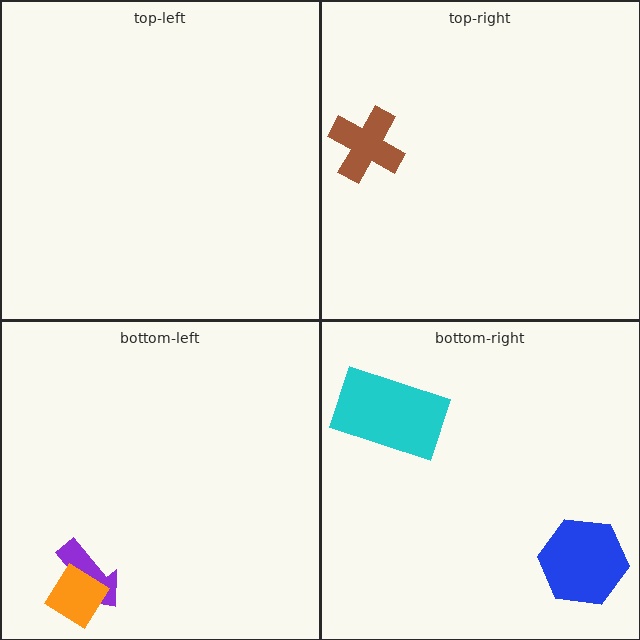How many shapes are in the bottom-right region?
2.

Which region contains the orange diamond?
The bottom-left region.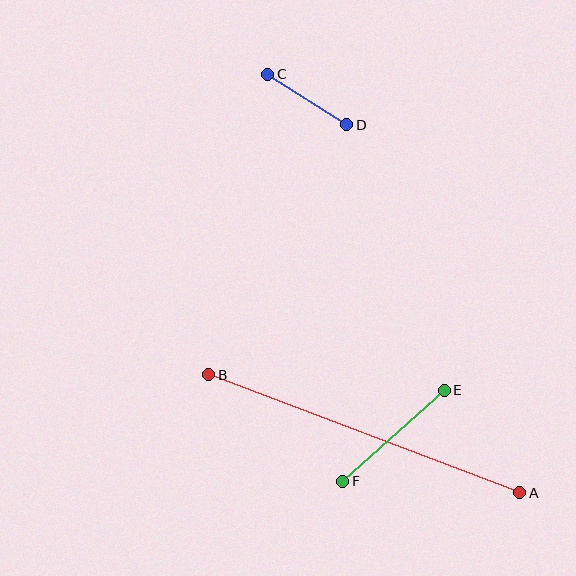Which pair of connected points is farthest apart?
Points A and B are farthest apart.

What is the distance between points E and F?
The distance is approximately 136 pixels.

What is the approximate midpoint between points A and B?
The midpoint is at approximately (364, 434) pixels.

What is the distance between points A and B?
The distance is approximately 333 pixels.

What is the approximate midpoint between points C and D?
The midpoint is at approximately (307, 99) pixels.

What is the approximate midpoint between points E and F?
The midpoint is at approximately (393, 436) pixels.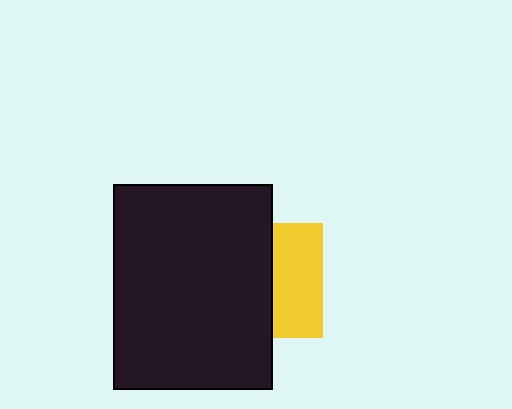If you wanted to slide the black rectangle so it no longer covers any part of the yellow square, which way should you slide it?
Slide it left — that is the most direct way to separate the two shapes.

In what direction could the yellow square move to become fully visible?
The yellow square could move right. That would shift it out from behind the black rectangle entirely.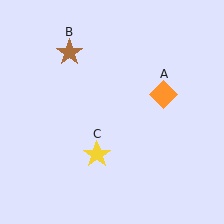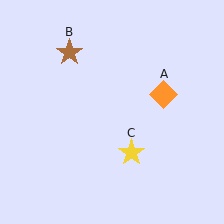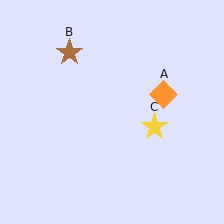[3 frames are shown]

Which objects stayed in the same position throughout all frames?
Orange diamond (object A) and brown star (object B) remained stationary.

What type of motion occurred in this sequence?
The yellow star (object C) rotated counterclockwise around the center of the scene.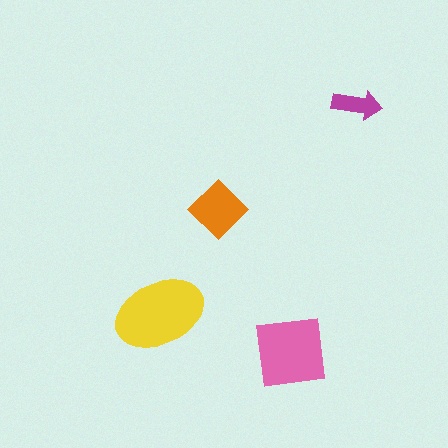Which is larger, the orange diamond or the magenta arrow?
The orange diamond.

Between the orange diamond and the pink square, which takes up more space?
The pink square.